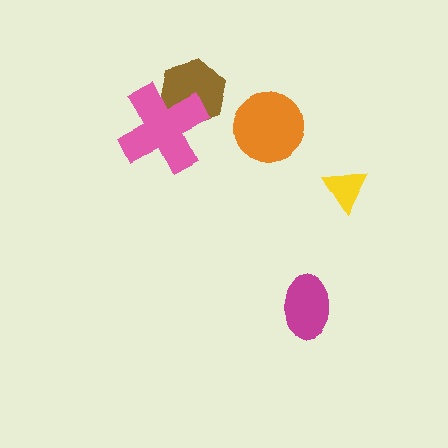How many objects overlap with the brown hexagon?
1 object overlaps with the brown hexagon.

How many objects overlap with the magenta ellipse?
0 objects overlap with the magenta ellipse.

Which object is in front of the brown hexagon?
The pink cross is in front of the brown hexagon.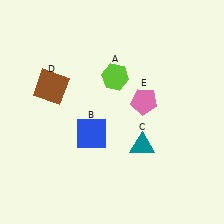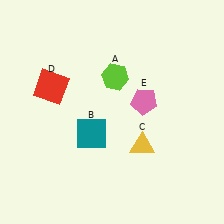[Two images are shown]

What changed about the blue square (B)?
In Image 1, B is blue. In Image 2, it changed to teal.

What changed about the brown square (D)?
In Image 1, D is brown. In Image 2, it changed to red.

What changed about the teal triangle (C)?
In Image 1, C is teal. In Image 2, it changed to yellow.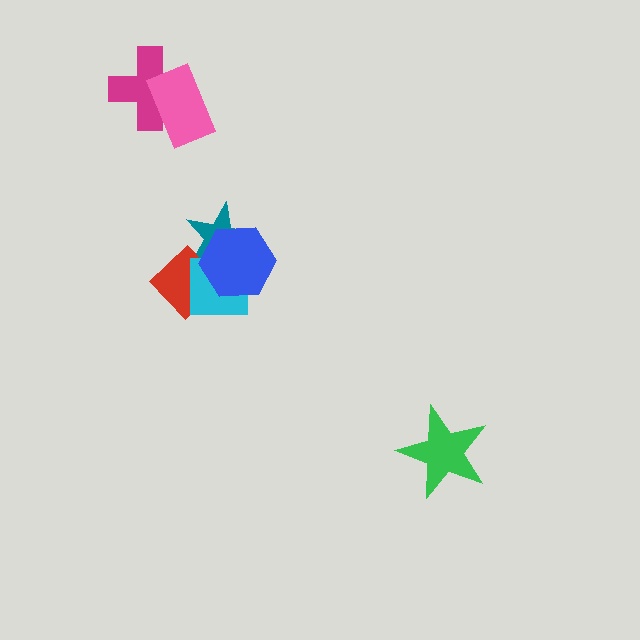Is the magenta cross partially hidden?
Yes, it is partially covered by another shape.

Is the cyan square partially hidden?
Yes, it is partially covered by another shape.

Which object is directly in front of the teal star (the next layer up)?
The red diamond is directly in front of the teal star.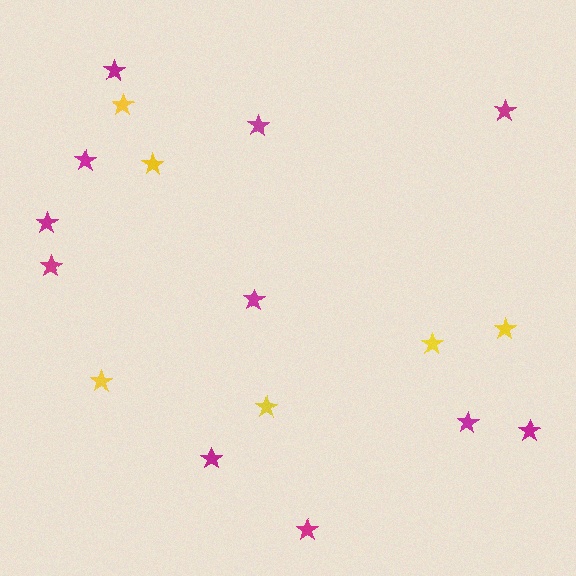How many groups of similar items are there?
There are 2 groups: one group of magenta stars (11) and one group of yellow stars (6).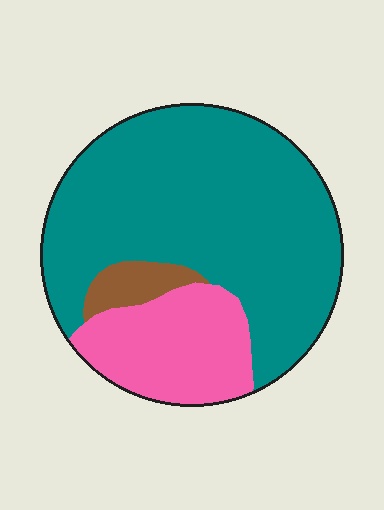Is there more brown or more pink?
Pink.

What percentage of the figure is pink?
Pink takes up about one quarter (1/4) of the figure.